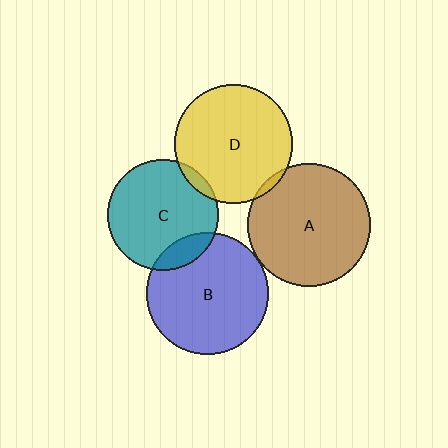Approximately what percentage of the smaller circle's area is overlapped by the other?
Approximately 15%.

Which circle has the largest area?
Circle A (brown).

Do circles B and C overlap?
Yes.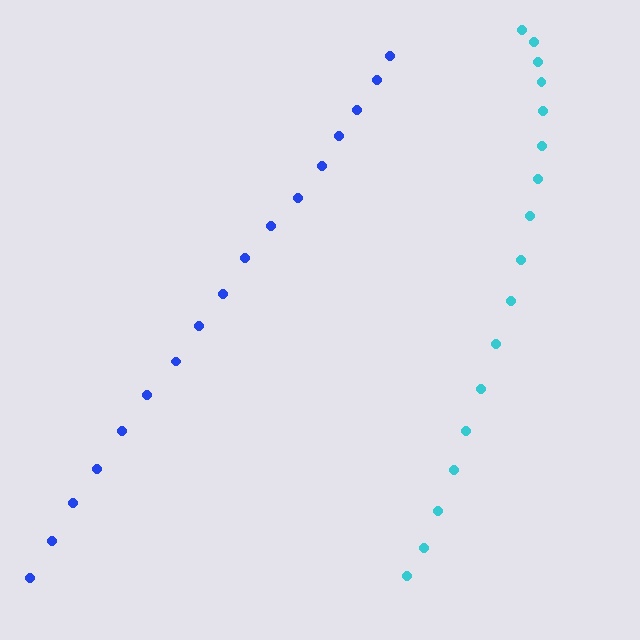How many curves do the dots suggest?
There are 2 distinct paths.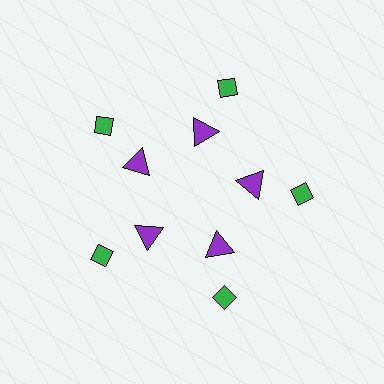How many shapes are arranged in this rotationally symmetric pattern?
There are 10 shapes, arranged in 5 groups of 2.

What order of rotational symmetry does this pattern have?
This pattern has 5-fold rotational symmetry.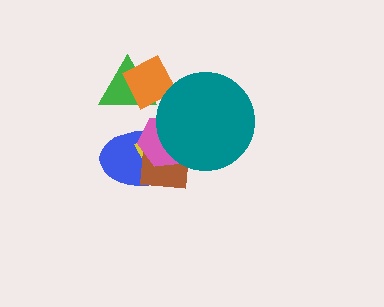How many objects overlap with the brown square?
4 objects overlap with the brown square.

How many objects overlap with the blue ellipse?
4 objects overlap with the blue ellipse.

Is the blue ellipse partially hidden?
Yes, it is partially covered by another shape.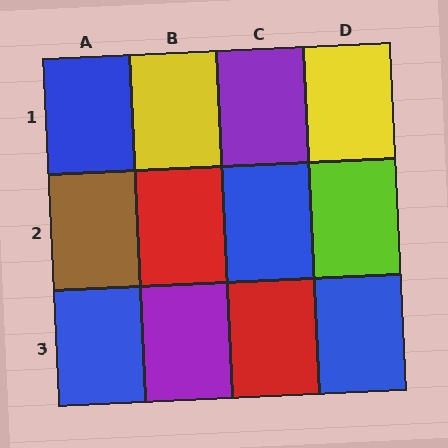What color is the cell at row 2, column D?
Lime.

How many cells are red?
2 cells are red.